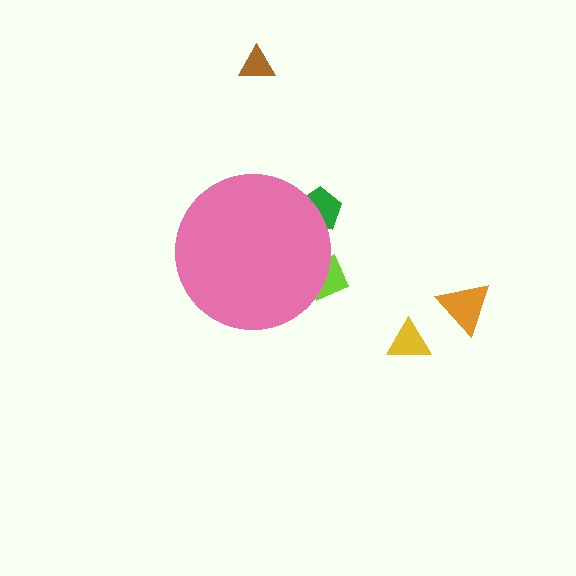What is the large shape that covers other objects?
A pink circle.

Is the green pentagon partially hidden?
Yes, the green pentagon is partially hidden behind the pink circle.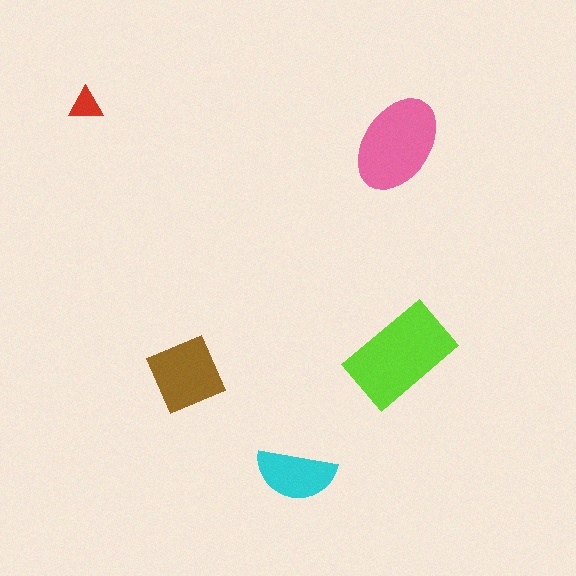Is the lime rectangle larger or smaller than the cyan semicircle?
Larger.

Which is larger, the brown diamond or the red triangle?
The brown diamond.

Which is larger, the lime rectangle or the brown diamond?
The lime rectangle.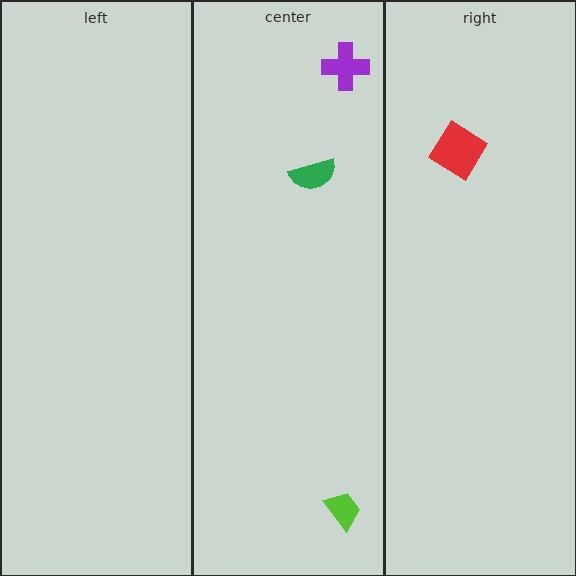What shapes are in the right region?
The red diamond.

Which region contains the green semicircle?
The center region.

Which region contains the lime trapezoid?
The center region.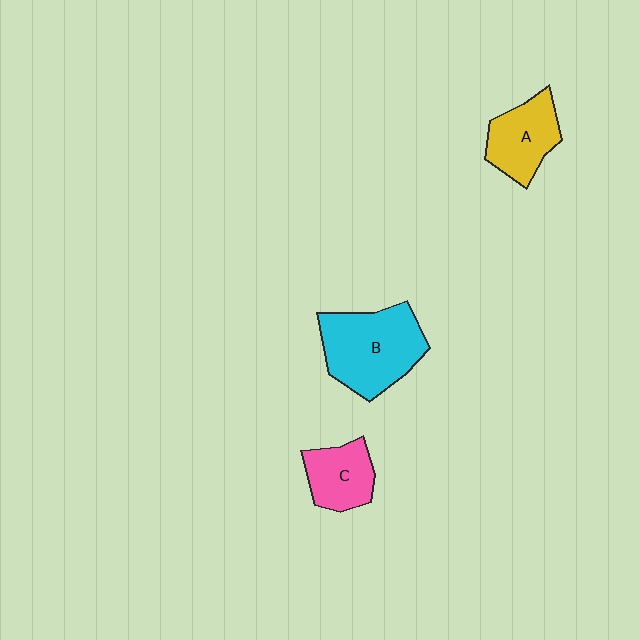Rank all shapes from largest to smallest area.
From largest to smallest: B (cyan), A (yellow), C (pink).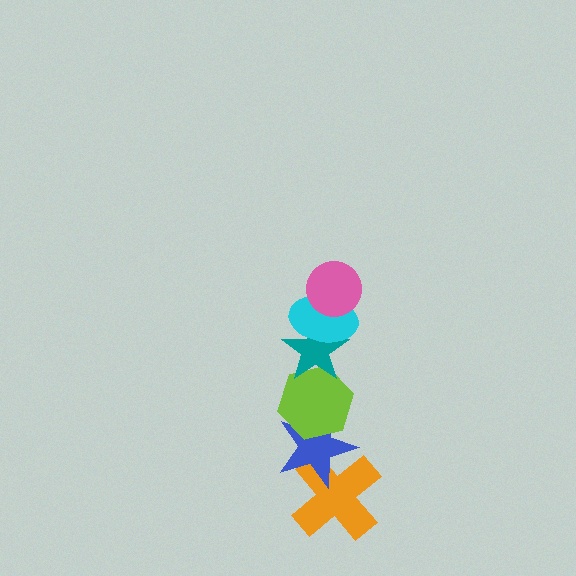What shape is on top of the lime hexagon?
The teal star is on top of the lime hexagon.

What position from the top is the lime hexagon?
The lime hexagon is 4th from the top.